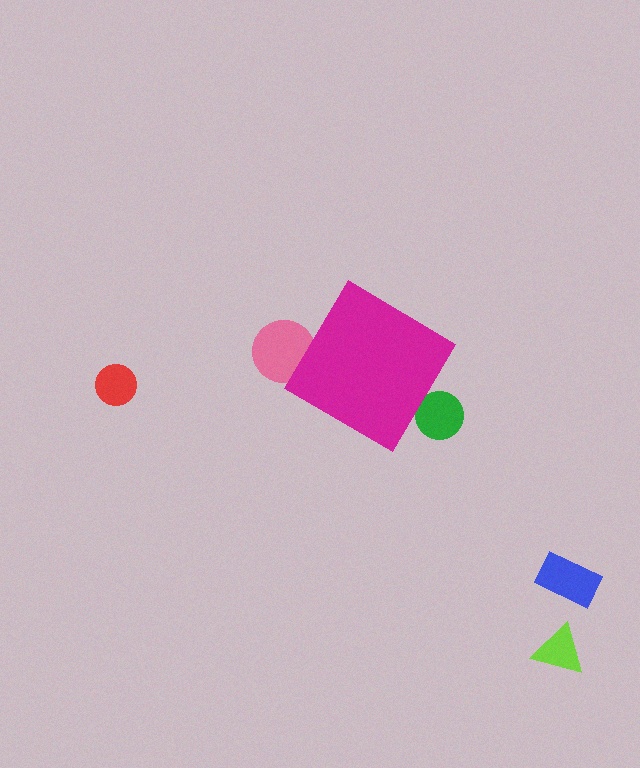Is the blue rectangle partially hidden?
No, the blue rectangle is fully visible.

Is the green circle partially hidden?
Yes, the green circle is partially hidden behind the magenta diamond.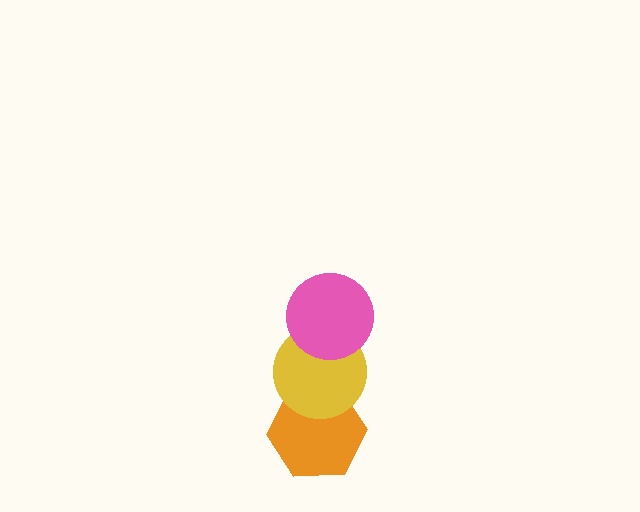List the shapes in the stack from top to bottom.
From top to bottom: the pink circle, the yellow circle, the orange hexagon.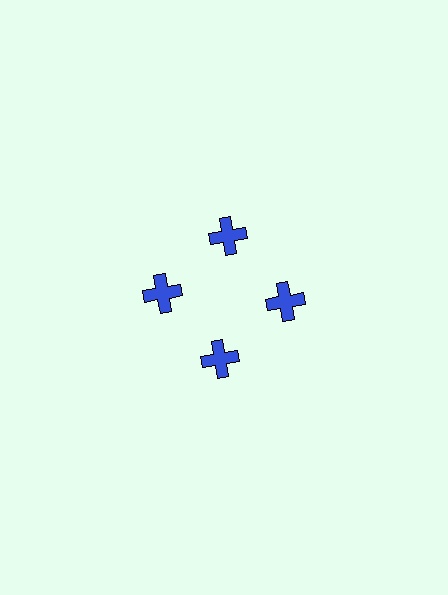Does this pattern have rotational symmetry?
Yes, this pattern has 4-fold rotational symmetry. It looks the same after rotating 90 degrees around the center.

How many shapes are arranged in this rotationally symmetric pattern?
There are 4 shapes, arranged in 4 groups of 1.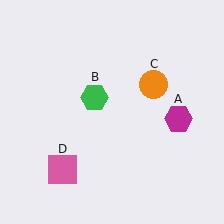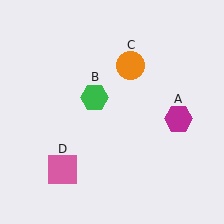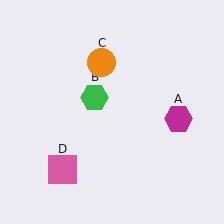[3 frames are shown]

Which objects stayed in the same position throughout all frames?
Magenta hexagon (object A) and green hexagon (object B) and pink square (object D) remained stationary.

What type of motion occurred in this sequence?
The orange circle (object C) rotated counterclockwise around the center of the scene.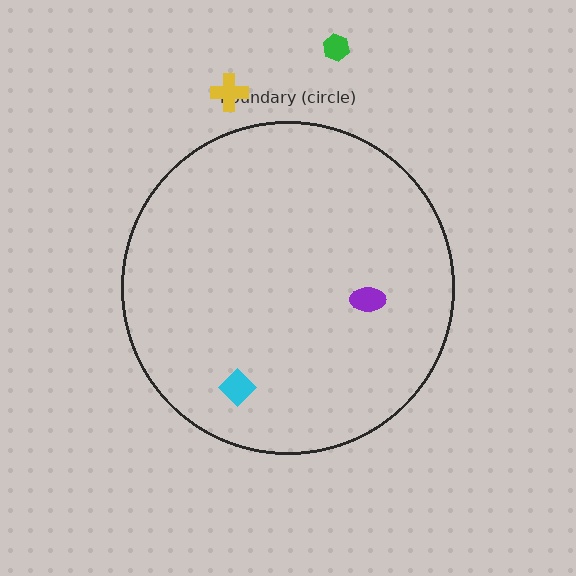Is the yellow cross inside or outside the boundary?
Outside.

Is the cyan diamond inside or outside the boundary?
Inside.